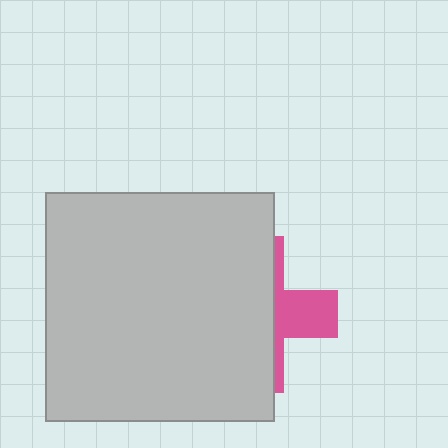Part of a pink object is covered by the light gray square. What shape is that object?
It is a cross.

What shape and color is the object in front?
The object in front is a light gray square.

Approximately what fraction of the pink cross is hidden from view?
Roughly 70% of the pink cross is hidden behind the light gray square.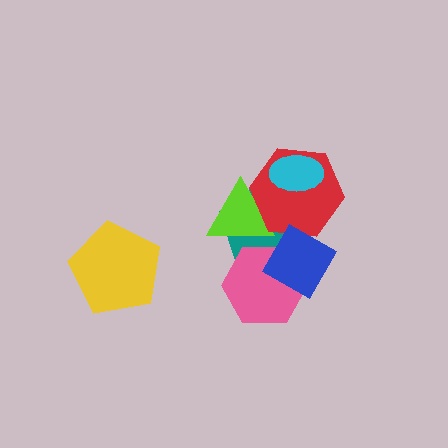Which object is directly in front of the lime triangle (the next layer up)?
The pink hexagon is directly in front of the lime triangle.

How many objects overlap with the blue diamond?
3 objects overlap with the blue diamond.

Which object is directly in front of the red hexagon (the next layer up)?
The blue diamond is directly in front of the red hexagon.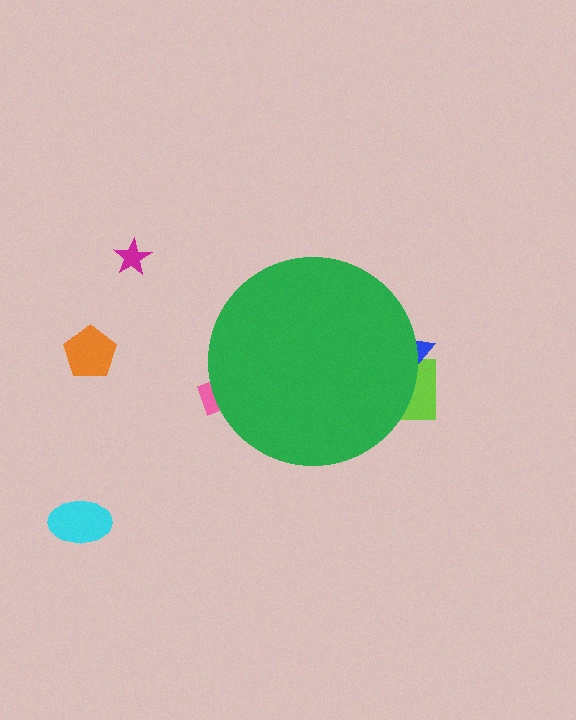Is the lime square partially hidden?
Yes, the lime square is partially hidden behind the green circle.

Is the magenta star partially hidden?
No, the magenta star is fully visible.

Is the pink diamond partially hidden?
Yes, the pink diamond is partially hidden behind the green circle.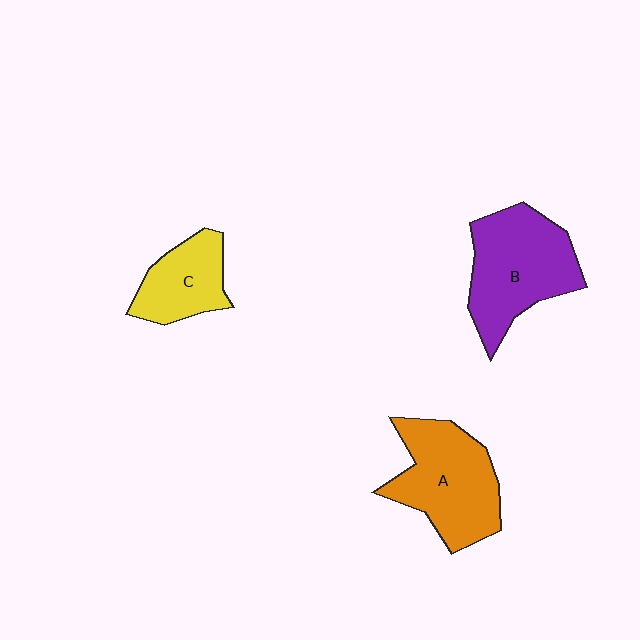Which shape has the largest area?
Shape B (purple).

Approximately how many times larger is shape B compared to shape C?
Approximately 1.7 times.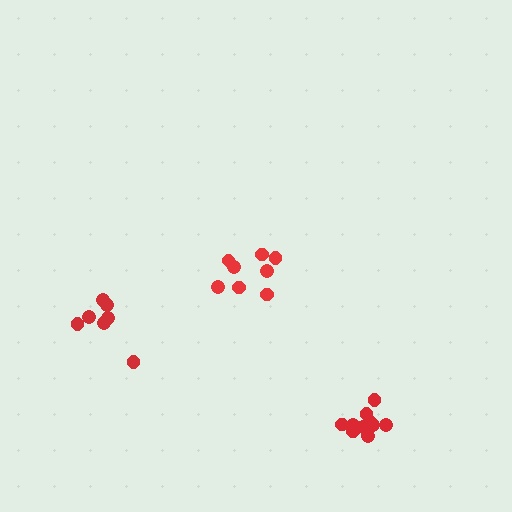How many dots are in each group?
Group 1: 10 dots, Group 2: 7 dots, Group 3: 8 dots (25 total).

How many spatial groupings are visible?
There are 3 spatial groupings.